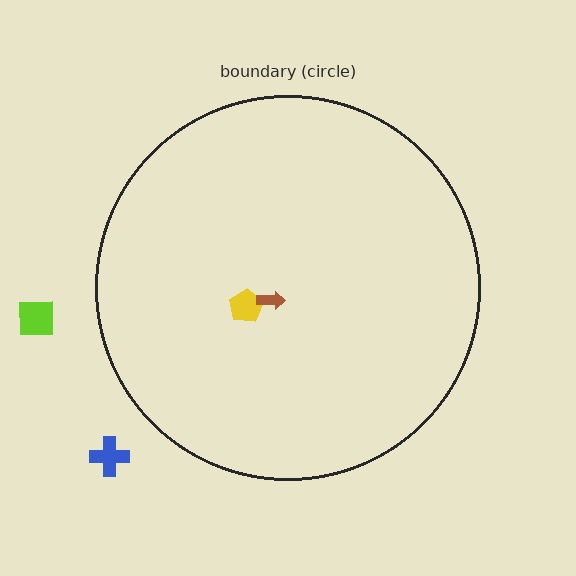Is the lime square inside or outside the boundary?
Outside.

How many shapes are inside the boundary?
2 inside, 2 outside.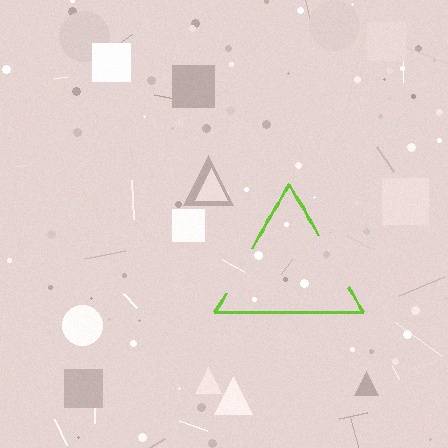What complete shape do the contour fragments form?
The contour fragments form a triangle.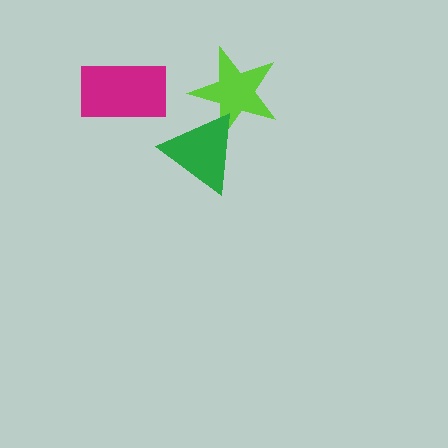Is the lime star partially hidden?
Yes, it is partially covered by another shape.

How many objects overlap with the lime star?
1 object overlaps with the lime star.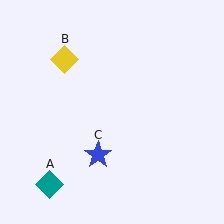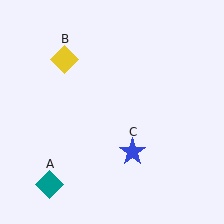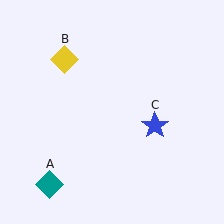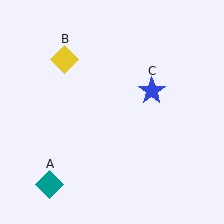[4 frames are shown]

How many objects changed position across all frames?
1 object changed position: blue star (object C).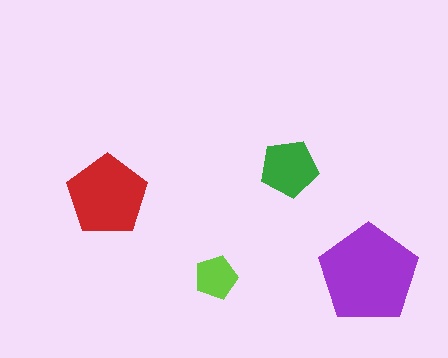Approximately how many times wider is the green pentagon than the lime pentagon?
About 1.5 times wider.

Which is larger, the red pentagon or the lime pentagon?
The red one.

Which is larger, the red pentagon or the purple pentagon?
The purple one.